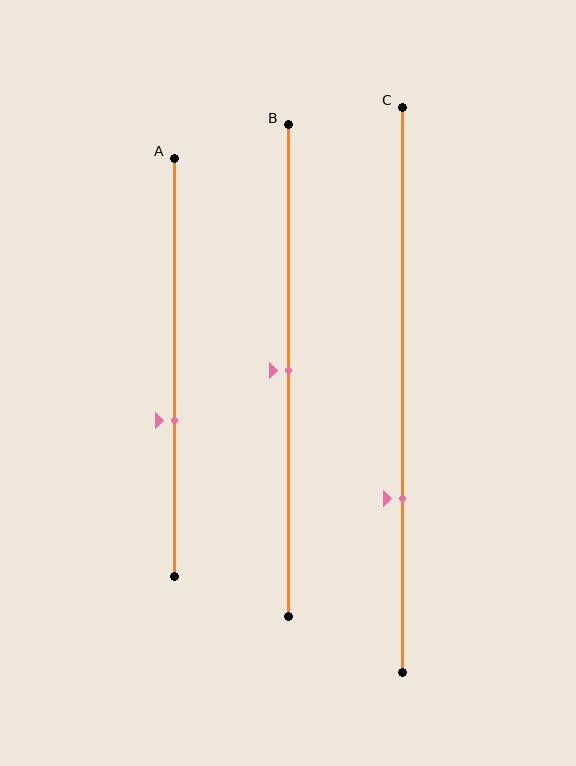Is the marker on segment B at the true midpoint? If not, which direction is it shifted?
Yes, the marker on segment B is at the true midpoint.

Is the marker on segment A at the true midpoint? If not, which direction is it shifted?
No, the marker on segment A is shifted downward by about 13% of the segment length.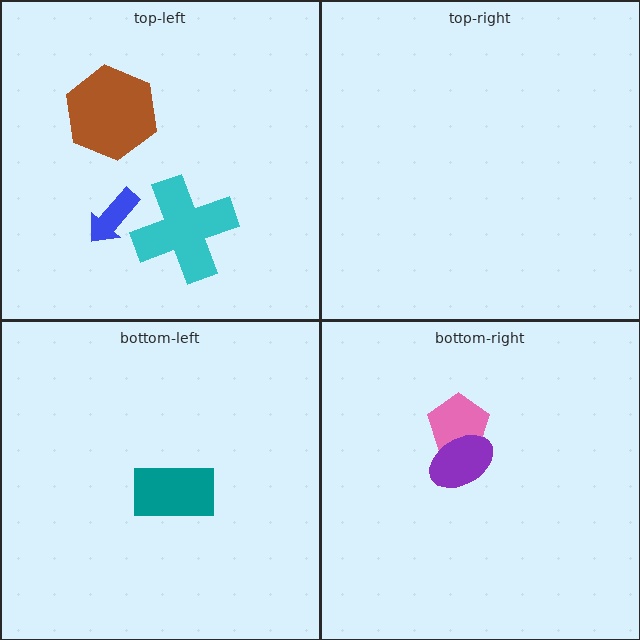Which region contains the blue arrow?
The top-left region.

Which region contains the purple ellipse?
The bottom-right region.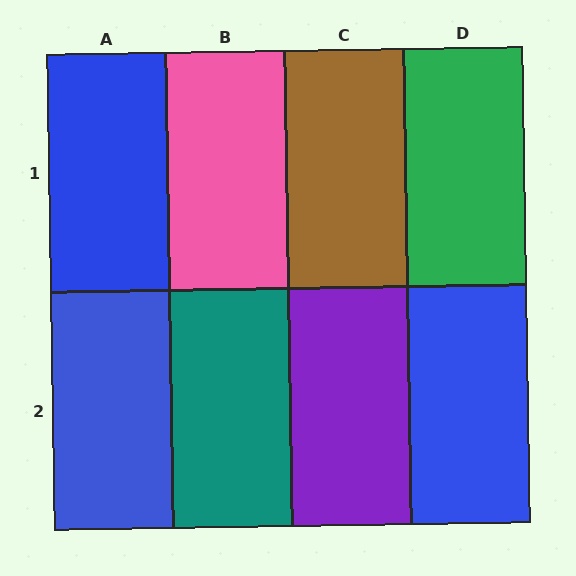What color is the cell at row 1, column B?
Pink.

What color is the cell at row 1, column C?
Brown.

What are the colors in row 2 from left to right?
Blue, teal, purple, blue.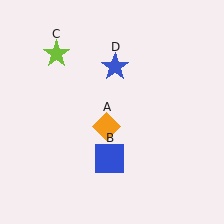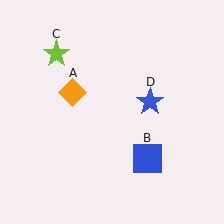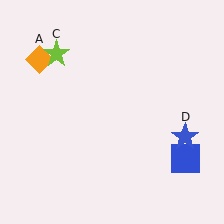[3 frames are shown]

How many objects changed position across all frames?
3 objects changed position: orange diamond (object A), blue square (object B), blue star (object D).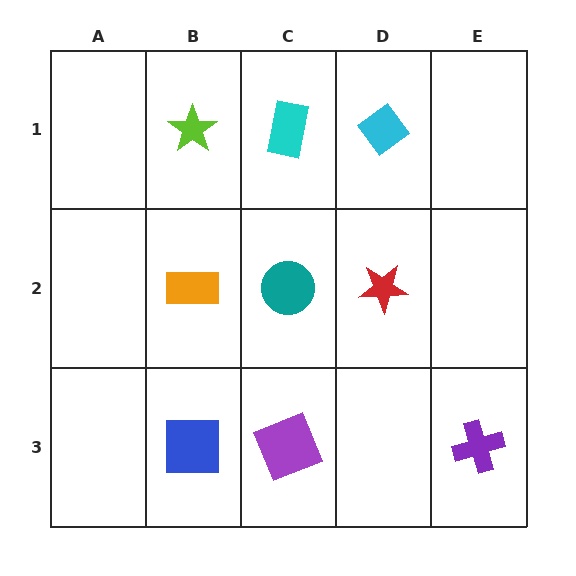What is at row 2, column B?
An orange rectangle.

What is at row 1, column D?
A cyan diamond.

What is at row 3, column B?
A blue square.